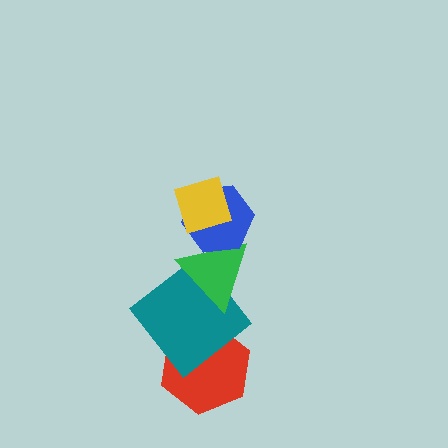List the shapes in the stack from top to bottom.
From top to bottom: the yellow diamond, the blue hexagon, the green triangle, the teal diamond, the red hexagon.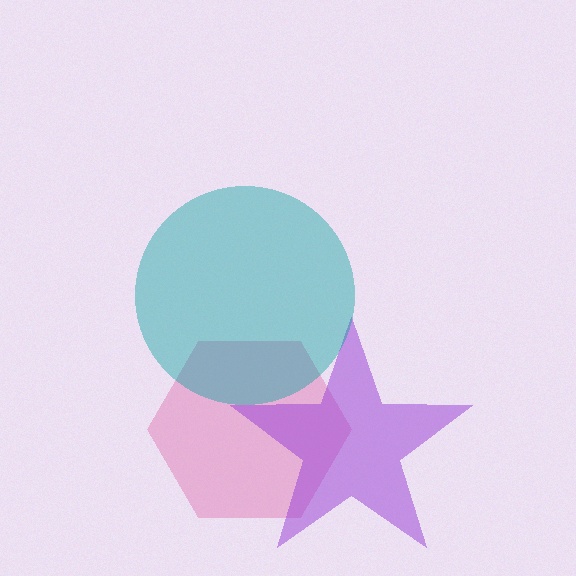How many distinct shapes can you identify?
There are 3 distinct shapes: a pink hexagon, a purple star, a teal circle.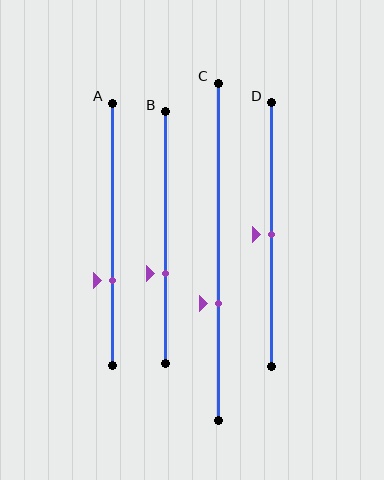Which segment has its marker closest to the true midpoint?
Segment D has its marker closest to the true midpoint.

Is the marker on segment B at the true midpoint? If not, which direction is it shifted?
No, the marker on segment B is shifted downward by about 14% of the segment length.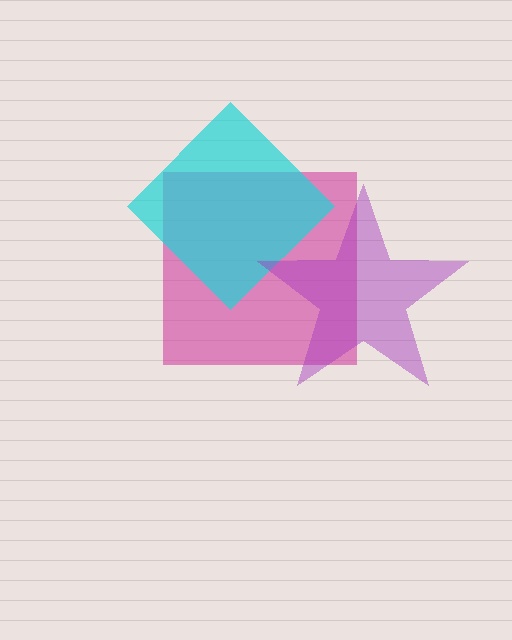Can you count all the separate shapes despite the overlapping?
Yes, there are 3 separate shapes.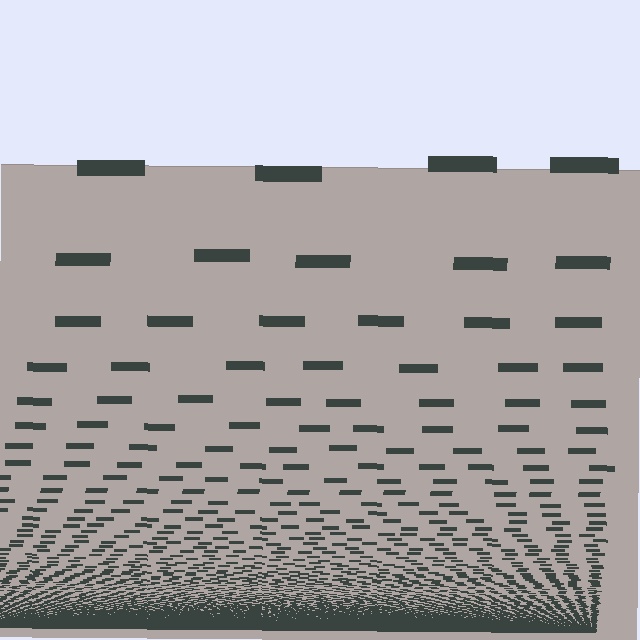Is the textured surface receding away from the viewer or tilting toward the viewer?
The surface appears to tilt toward the viewer. Texture elements get larger and sparser toward the top.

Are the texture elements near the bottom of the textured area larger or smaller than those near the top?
Smaller. The gradient is inverted — elements near the bottom are smaller and denser.